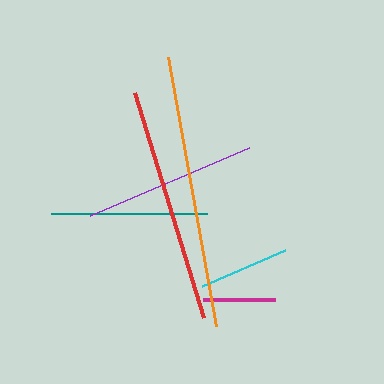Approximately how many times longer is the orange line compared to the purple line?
The orange line is approximately 1.6 times the length of the purple line.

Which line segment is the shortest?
The magenta line is the shortest at approximately 72 pixels.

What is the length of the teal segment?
The teal segment is approximately 156 pixels long.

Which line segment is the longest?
The orange line is the longest at approximately 272 pixels.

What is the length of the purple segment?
The purple segment is approximately 172 pixels long.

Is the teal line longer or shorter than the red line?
The red line is longer than the teal line.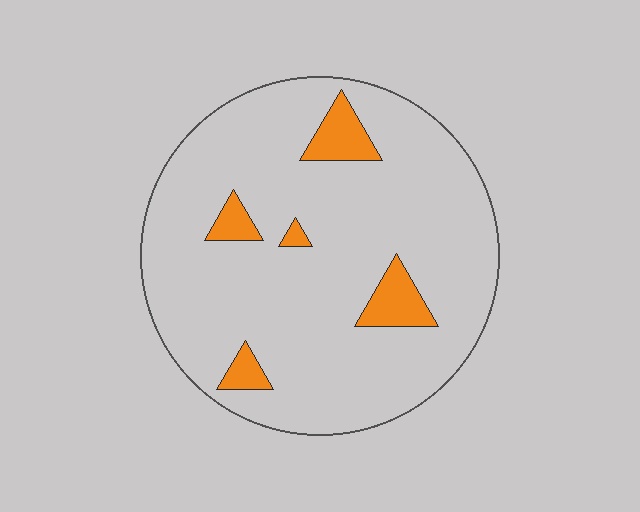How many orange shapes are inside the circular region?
5.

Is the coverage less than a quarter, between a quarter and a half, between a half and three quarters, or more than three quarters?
Less than a quarter.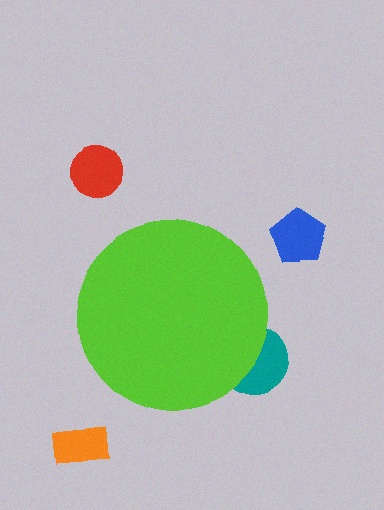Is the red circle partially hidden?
No, the red circle is fully visible.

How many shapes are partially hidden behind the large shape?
1 shape is partially hidden.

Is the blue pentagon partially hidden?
No, the blue pentagon is fully visible.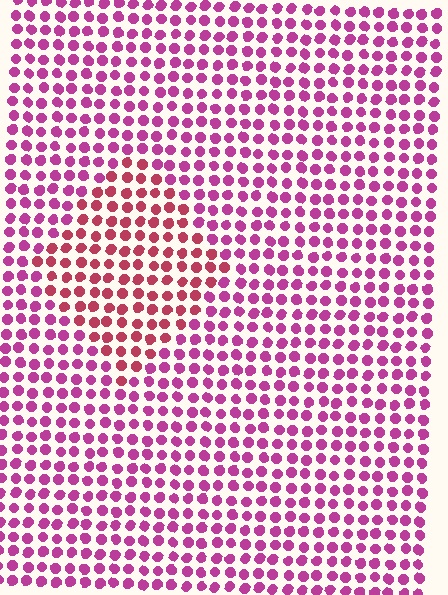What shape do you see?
I see a diamond.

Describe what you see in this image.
The image is filled with small magenta elements in a uniform arrangement. A diamond-shaped region is visible where the elements are tinted to a slightly different hue, forming a subtle color boundary.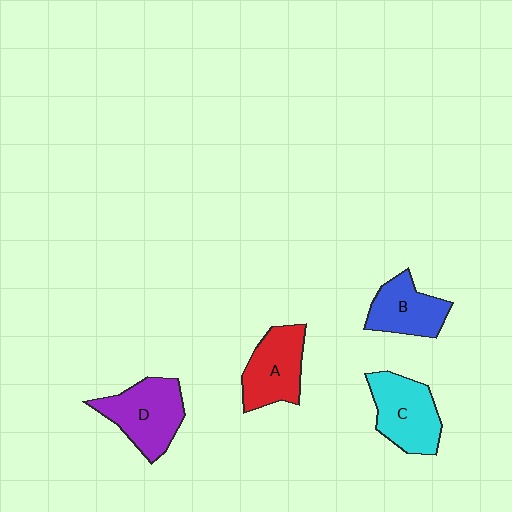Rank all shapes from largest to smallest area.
From largest to smallest: D (purple), C (cyan), A (red), B (blue).